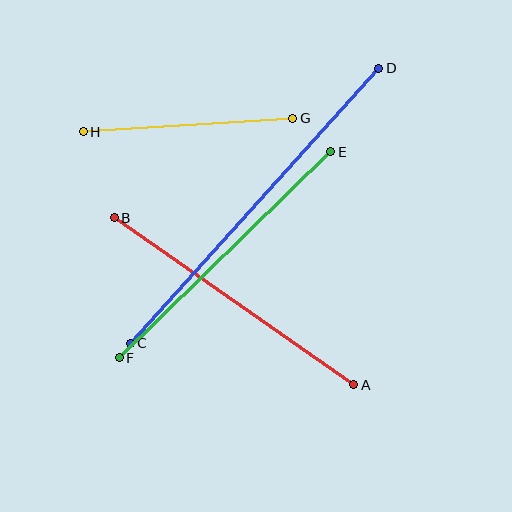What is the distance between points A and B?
The distance is approximately 292 pixels.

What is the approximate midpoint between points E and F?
The midpoint is at approximately (225, 255) pixels.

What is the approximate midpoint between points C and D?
The midpoint is at approximately (254, 206) pixels.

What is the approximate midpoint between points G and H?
The midpoint is at approximately (188, 125) pixels.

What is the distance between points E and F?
The distance is approximately 295 pixels.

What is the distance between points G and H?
The distance is approximately 210 pixels.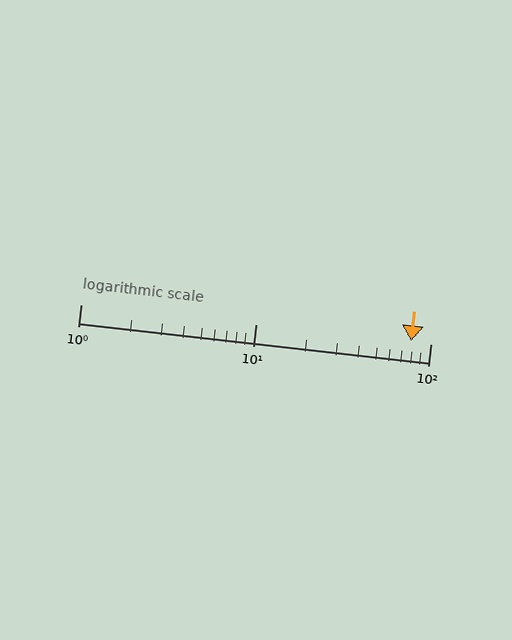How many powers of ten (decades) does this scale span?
The scale spans 2 decades, from 1 to 100.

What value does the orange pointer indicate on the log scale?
The pointer indicates approximately 77.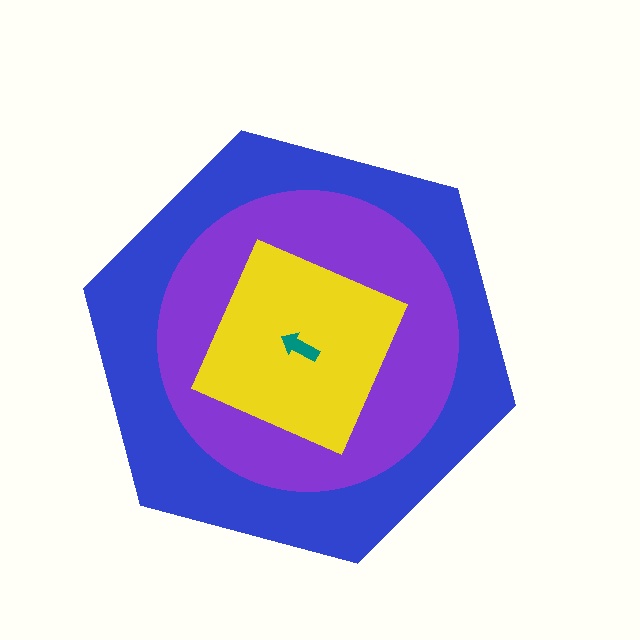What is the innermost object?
The teal arrow.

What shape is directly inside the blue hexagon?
The purple circle.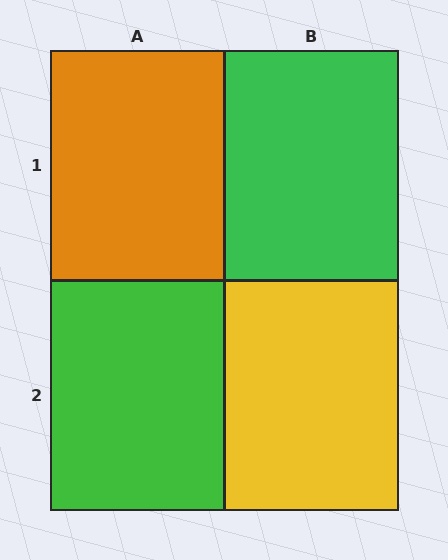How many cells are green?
2 cells are green.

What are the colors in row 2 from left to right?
Green, yellow.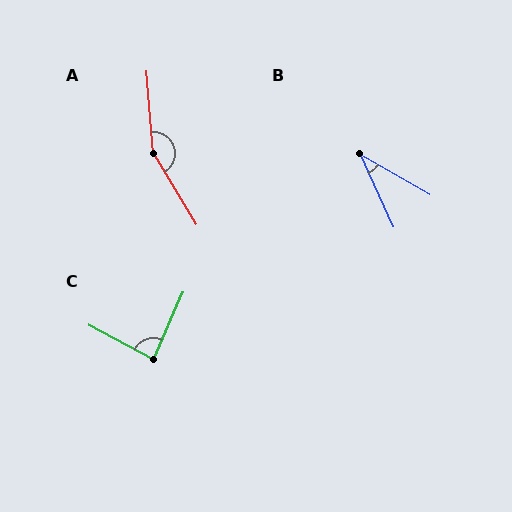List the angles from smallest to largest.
B (36°), C (85°), A (153°).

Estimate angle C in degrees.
Approximately 85 degrees.